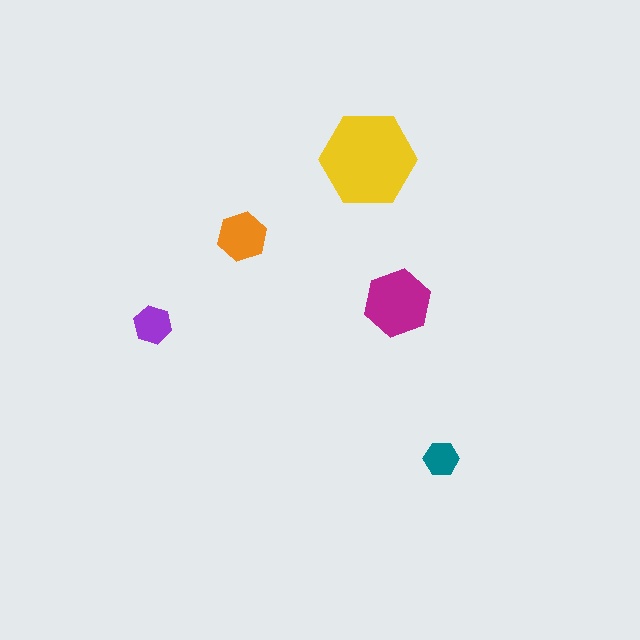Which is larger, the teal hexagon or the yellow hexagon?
The yellow one.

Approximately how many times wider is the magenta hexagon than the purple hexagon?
About 2 times wider.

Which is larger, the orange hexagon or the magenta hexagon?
The magenta one.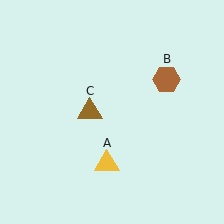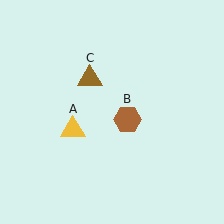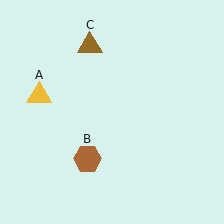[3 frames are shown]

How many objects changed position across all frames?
3 objects changed position: yellow triangle (object A), brown hexagon (object B), brown triangle (object C).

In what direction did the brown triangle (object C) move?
The brown triangle (object C) moved up.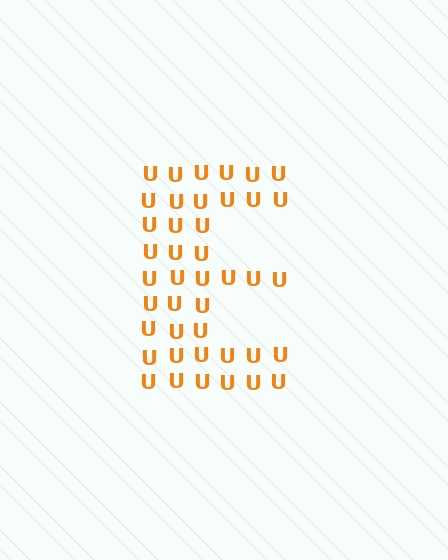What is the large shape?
The large shape is the letter E.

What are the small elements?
The small elements are letter U's.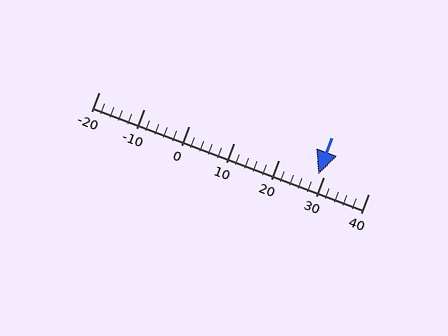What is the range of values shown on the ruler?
The ruler shows values from -20 to 40.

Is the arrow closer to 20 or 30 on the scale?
The arrow is closer to 30.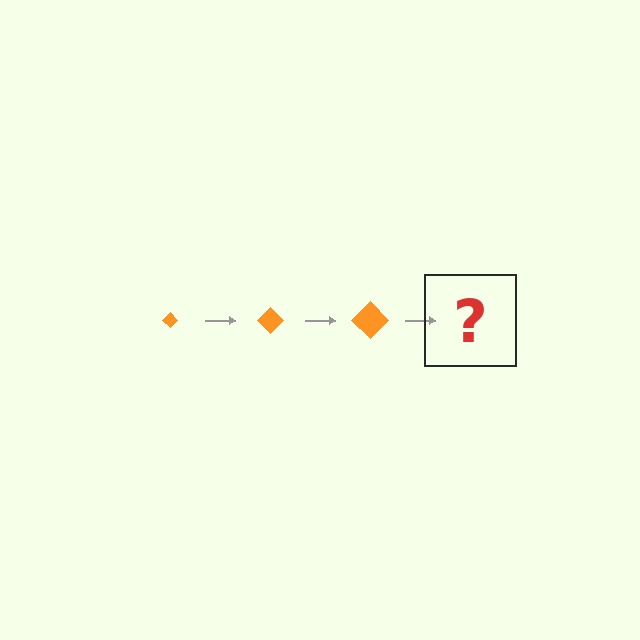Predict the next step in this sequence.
The next step is an orange diamond, larger than the previous one.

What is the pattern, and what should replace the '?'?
The pattern is that the diamond gets progressively larger each step. The '?' should be an orange diamond, larger than the previous one.